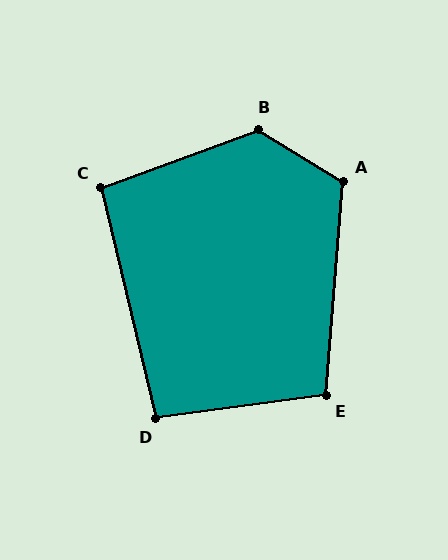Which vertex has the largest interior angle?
B, at approximately 128 degrees.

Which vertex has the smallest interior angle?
D, at approximately 96 degrees.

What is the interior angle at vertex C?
Approximately 97 degrees (obtuse).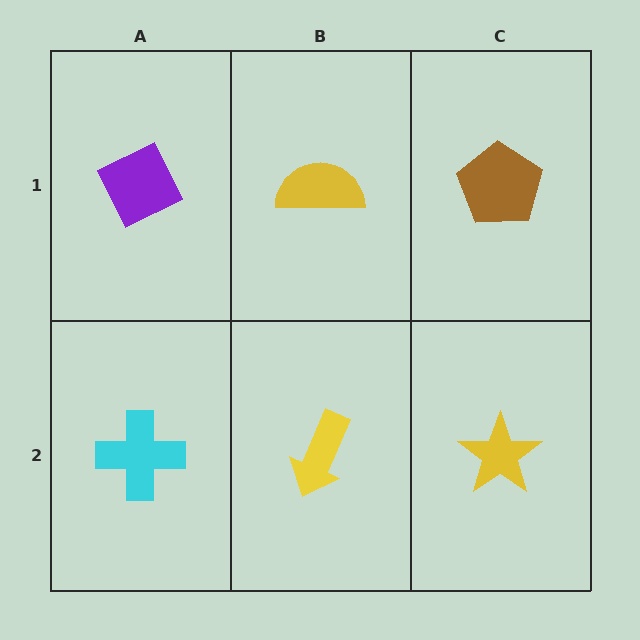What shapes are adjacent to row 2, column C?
A brown pentagon (row 1, column C), a yellow arrow (row 2, column B).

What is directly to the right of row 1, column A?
A yellow semicircle.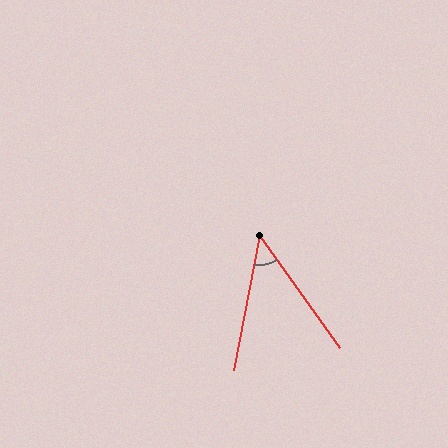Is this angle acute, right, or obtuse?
It is acute.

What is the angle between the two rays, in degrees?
Approximately 47 degrees.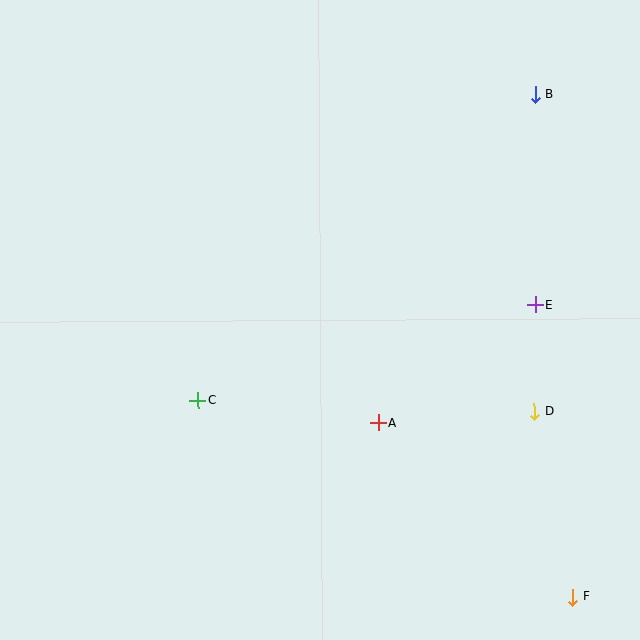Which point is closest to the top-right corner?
Point B is closest to the top-right corner.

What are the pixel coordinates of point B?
Point B is at (535, 94).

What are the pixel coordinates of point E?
Point E is at (535, 304).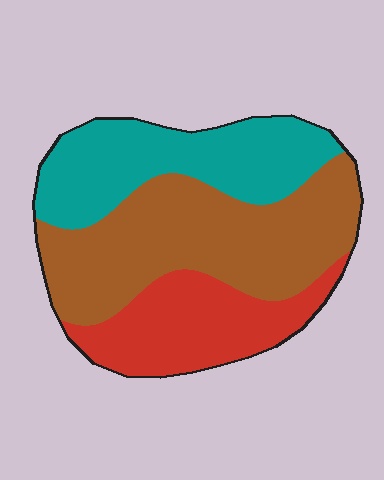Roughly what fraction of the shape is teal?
Teal covers roughly 30% of the shape.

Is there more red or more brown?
Brown.